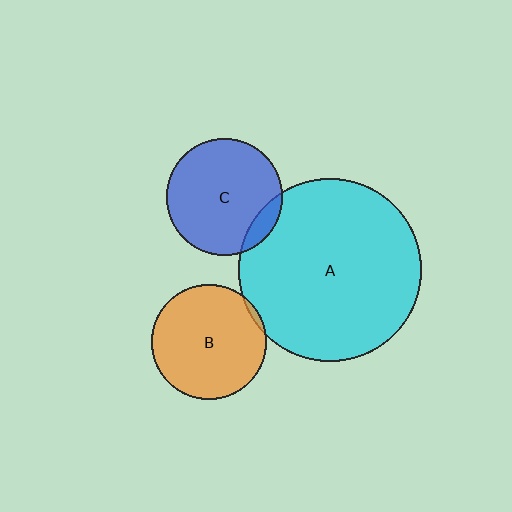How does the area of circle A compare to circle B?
Approximately 2.5 times.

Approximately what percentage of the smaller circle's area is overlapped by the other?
Approximately 5%.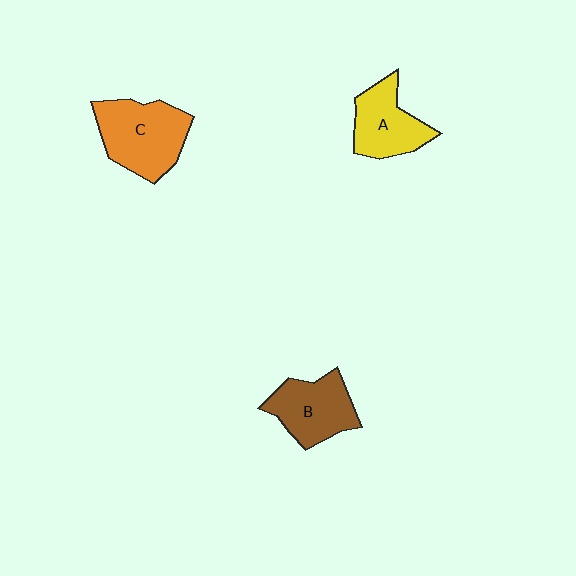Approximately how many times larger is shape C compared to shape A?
Approximately 1.3 times.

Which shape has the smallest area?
Shape A (yellow).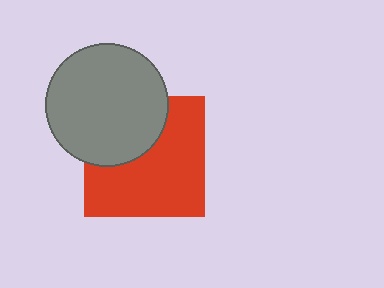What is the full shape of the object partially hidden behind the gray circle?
The partially hidden object is a red square.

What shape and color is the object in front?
The object in front is a gray circle.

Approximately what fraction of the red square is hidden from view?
Roughly 35% of the red square is hidden behind the gray circle.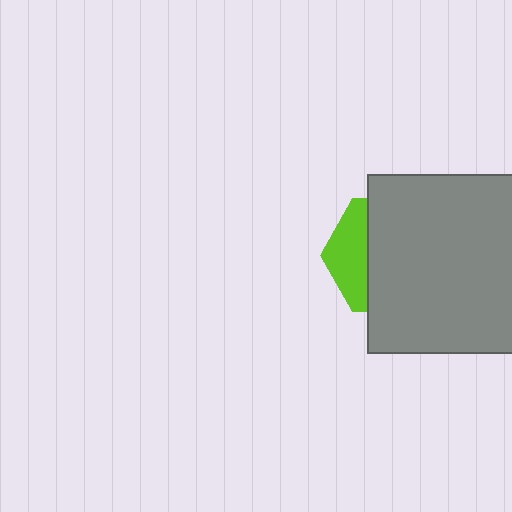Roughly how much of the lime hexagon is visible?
A small part of it is visible (roughly 32%).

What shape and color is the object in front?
The object in front is a gray square.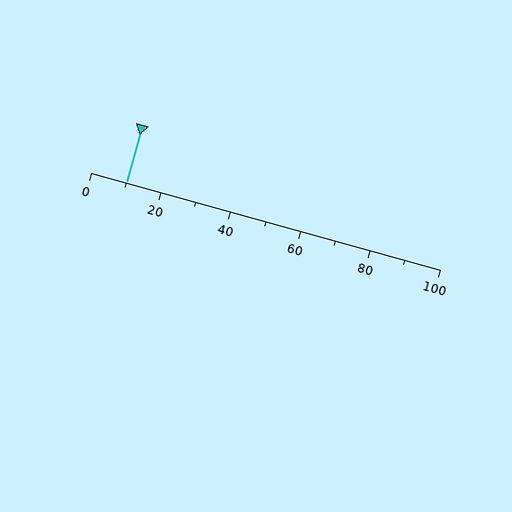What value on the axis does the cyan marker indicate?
The marker indicates approximately 10.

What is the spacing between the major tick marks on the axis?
The major ticks are spaced 20 apart.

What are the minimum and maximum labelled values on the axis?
The axis runs from 0 to 100.